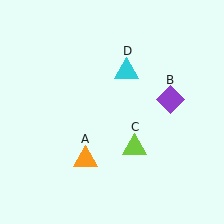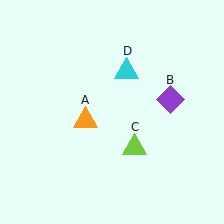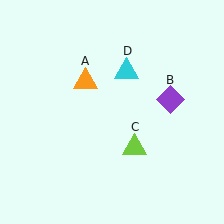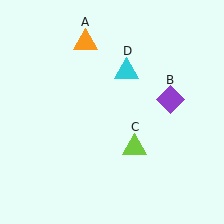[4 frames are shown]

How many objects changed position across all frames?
1 object changed position: orange triangle (object A).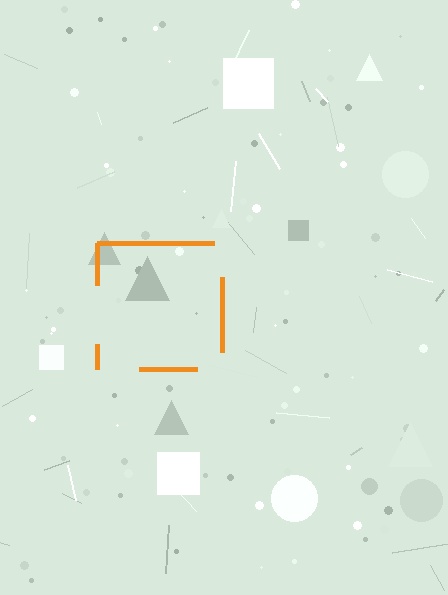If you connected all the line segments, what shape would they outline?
They would outline a square.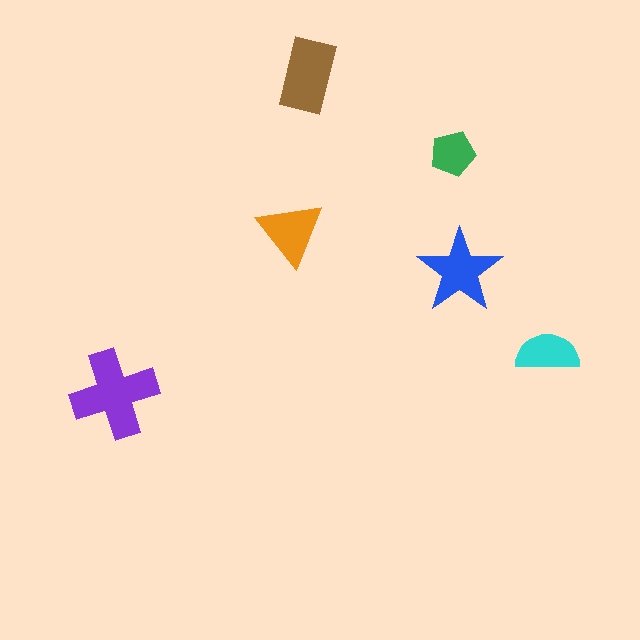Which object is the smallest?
The green pentagon.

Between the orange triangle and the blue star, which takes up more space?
The blue star.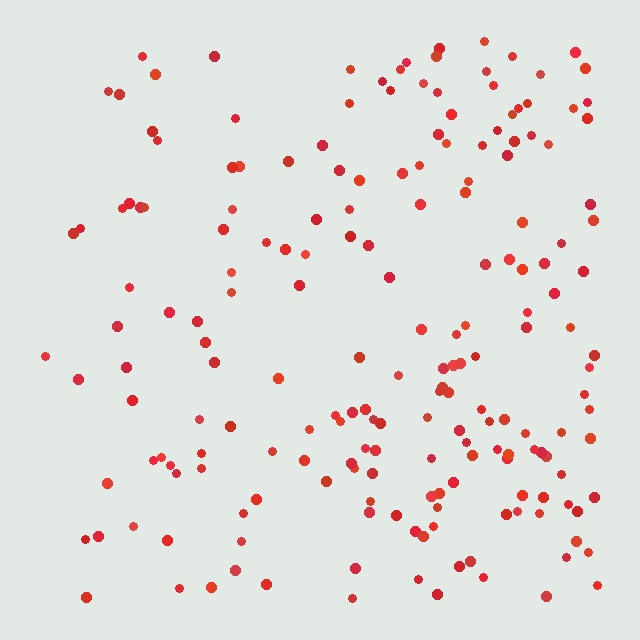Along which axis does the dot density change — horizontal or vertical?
Horizontal.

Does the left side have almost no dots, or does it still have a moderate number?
Still a moderate number, just noticeably fewer than the right.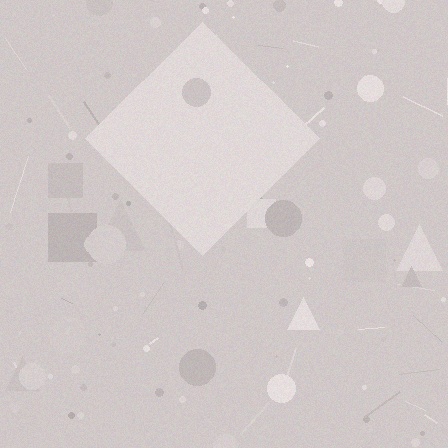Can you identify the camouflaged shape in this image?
The camouflaged shape is a diamond.